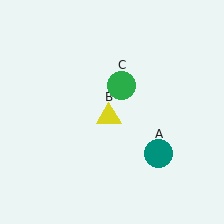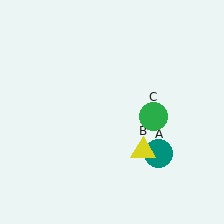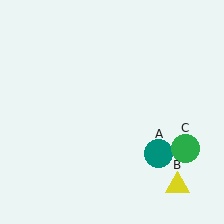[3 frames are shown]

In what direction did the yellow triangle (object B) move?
The yellow triangle (object B) moved down and to the right.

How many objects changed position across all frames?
2 objects changed position: yellow triangle (object B), green circle (object C).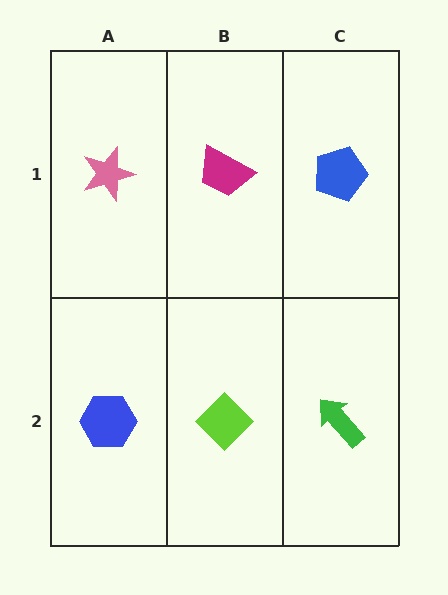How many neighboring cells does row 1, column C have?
2.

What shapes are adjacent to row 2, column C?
A blue pentagon (row 1, column C), a lime diamond (row 2, column B).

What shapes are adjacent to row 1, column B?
A lime diamond (row 2, column B), a pink star (row 1, column A), a blue pentagon (row 1, column C).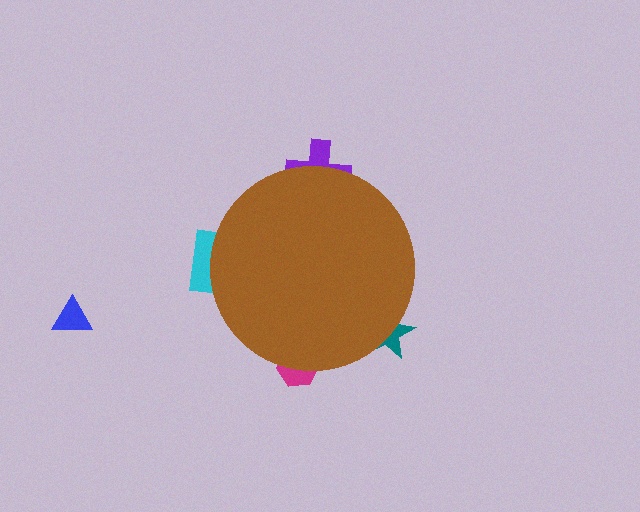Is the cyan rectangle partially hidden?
Yes, the cyan rectangle is partially hidden behind the brown circle.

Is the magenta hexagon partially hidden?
Yes, the magenta hexagon is partially hidden behind the brown circle.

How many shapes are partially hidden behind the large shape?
4 shapes are partially hidden.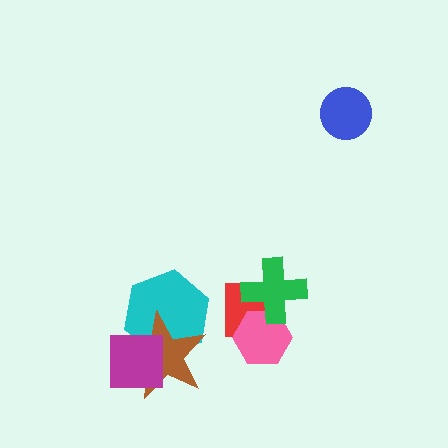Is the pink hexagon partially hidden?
Yes, it is partially covered by another shape.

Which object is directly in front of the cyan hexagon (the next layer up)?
The brown star is directly in front of the cyan hexagon.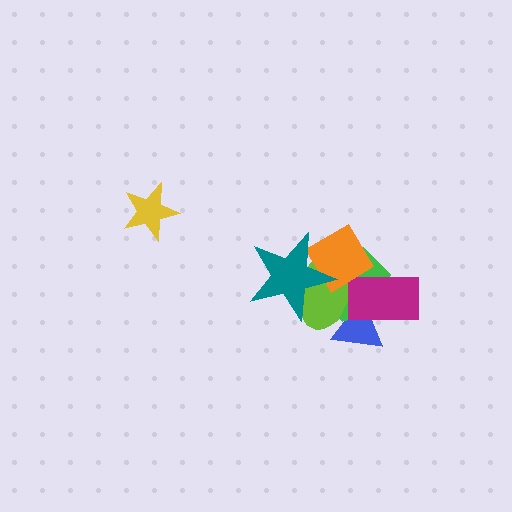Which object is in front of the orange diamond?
The teal star is in front of the orange diamond.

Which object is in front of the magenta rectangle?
The orange diamond is in front of the magenta rectangle.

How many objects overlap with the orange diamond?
4 objects overlap with the orange diamond.